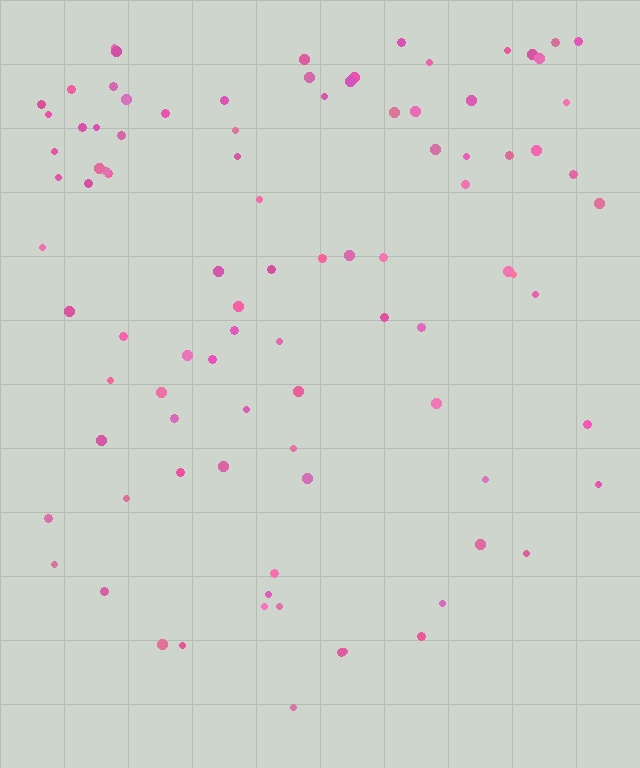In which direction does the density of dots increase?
From bottom to top, with the top side densest.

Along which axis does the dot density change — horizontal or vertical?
Vertical.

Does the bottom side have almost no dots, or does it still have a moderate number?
Still a moderate number, just noticeably fewer than the top.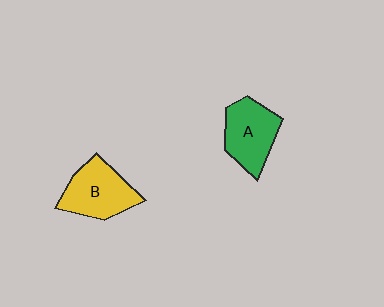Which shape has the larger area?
Shape B (yellow).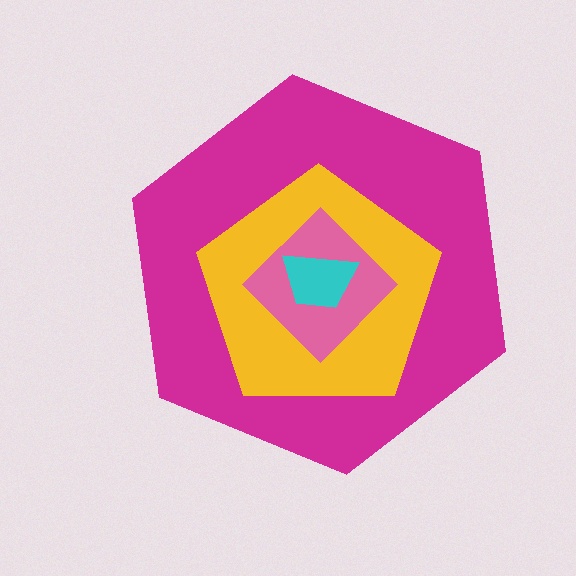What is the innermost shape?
The cyan trapezoid.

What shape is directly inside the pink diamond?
The cyan trapezoid.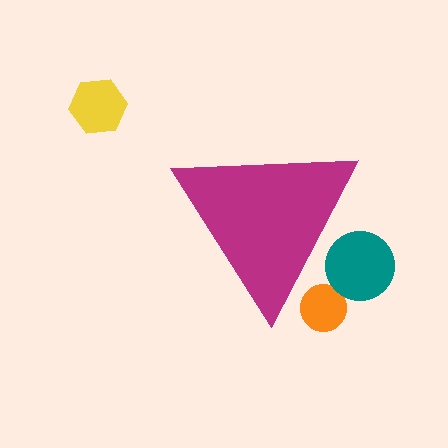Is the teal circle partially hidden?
Yes, the teal circle is partially hidden behind the magenta triangle.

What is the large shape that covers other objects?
A magenta triangle.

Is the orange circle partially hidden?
Yes, the orange circle is partially hidden behind the magenta triangle.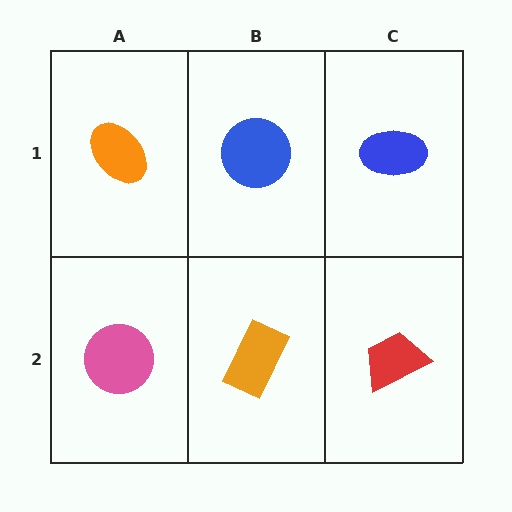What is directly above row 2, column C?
A blue ellipse.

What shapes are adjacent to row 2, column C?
A blue ellipse (row 1, column C), an orange rectangle (row 2, column B).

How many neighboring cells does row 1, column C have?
2.